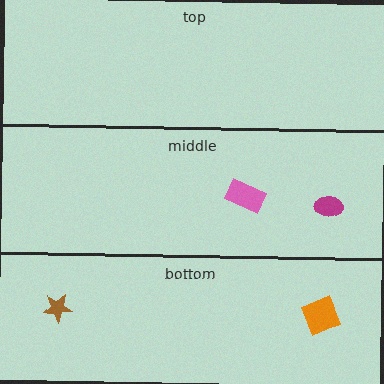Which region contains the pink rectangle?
The middle region.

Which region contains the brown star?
The bottom region.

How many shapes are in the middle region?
2.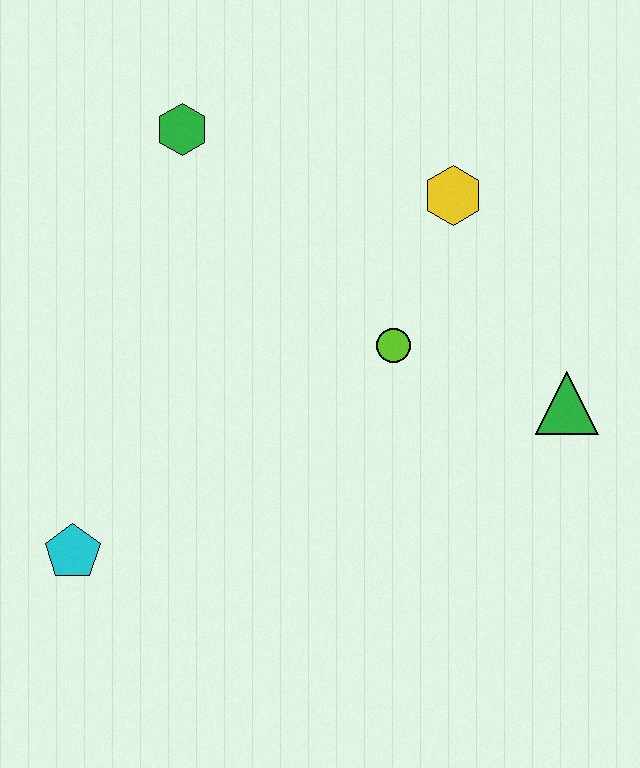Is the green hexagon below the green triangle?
No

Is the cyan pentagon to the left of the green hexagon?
Yes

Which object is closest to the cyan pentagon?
The lime circle is closest to the cyan pentagon.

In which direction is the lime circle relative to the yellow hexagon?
The lime circle is below the yellow hexagon.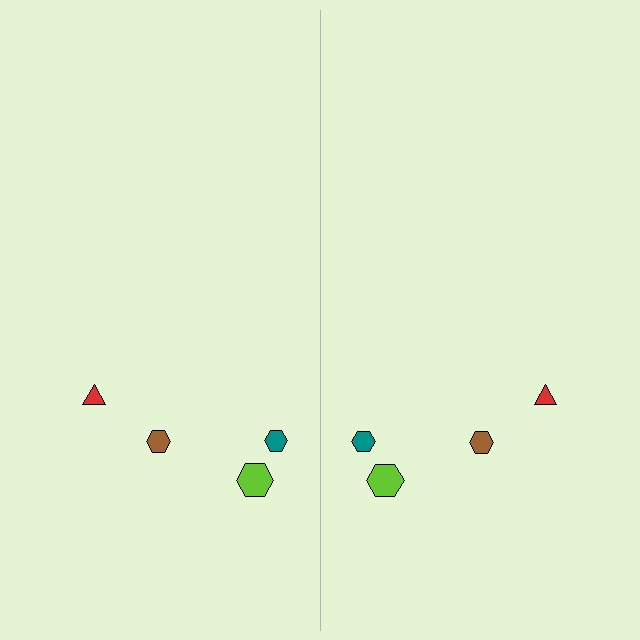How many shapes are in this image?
There are 8 shapes in this image.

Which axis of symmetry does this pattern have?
The pattern has a vertical axis of symmetry running through the center of the image.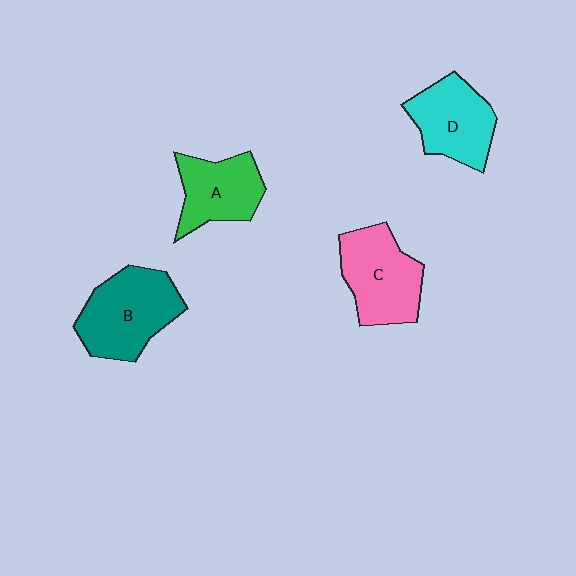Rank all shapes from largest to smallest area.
From largest to smallest: B (teal), C (pink), D (cyan), A (green).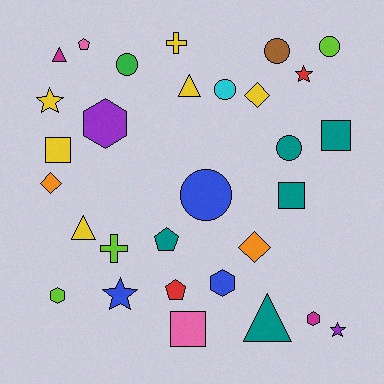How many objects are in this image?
There are 30 objects.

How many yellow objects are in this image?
There are 6 yellow objects.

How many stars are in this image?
There are 4 stars.